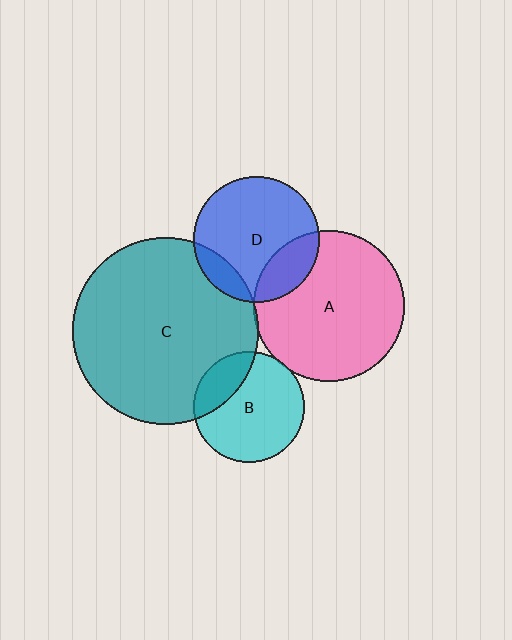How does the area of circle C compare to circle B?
Approximately 2.8 times.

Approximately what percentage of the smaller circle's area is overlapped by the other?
Approximately 20%.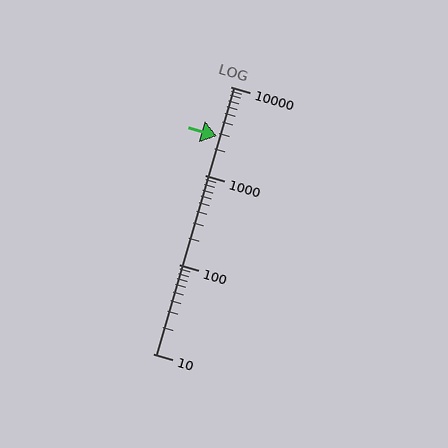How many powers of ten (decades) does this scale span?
The scale spans 3 decades, from 10 to 10000.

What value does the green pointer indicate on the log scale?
The pointer indicates approximately 2800.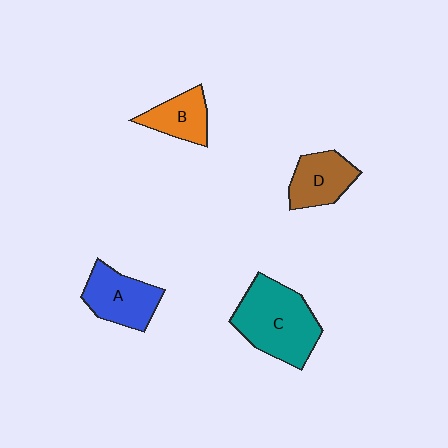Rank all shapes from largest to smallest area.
From largest to smallest: C (teal), A (blue), D (brown), B (orange).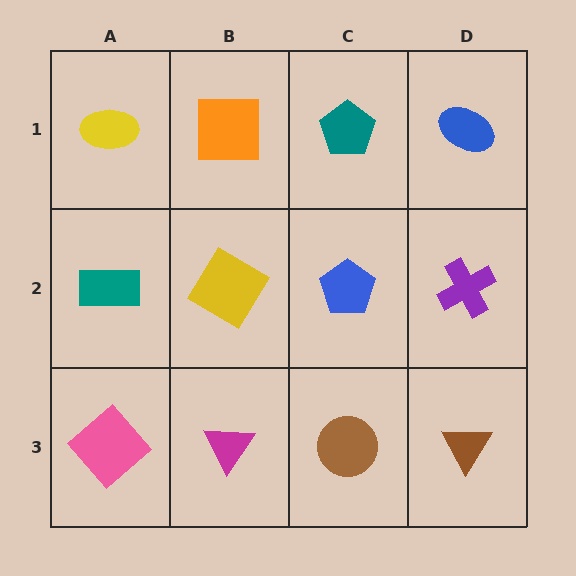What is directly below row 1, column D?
A purple cross.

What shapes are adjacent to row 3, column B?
A yellow diamond (row 2, column B), a pink diamond (row 3, column A), a brown circle (row 3, column C).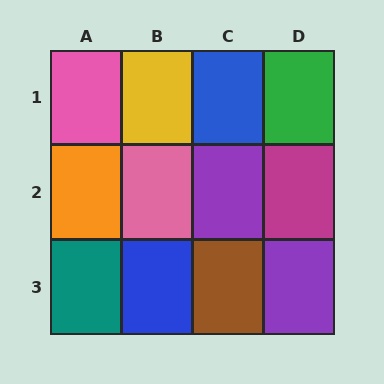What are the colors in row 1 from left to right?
Pink, yellow, blue, green.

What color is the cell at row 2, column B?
Pink.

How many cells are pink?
2 cells are pink.